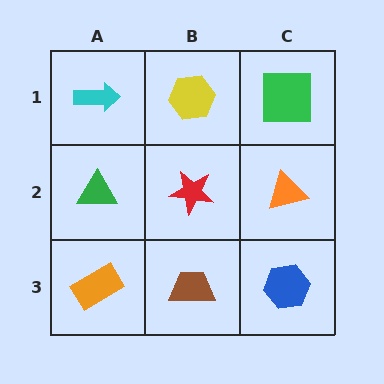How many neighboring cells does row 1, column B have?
3.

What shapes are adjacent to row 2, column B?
A yellow hexagon (row 1, column B), a brown trapezoid (row 3, column B), a green triangle (row 2, column A), an orange triangle (row 2, column C).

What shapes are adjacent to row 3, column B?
A red star (row 2, column B), an orange rectangle (row 3, column A), a blue hexagon (row 3, column C).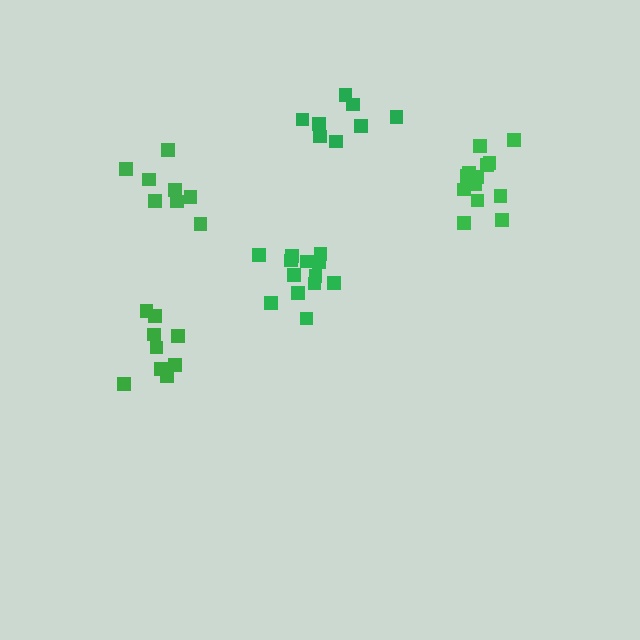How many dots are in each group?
Group 1: 13 dots, Group 2: 8 dots, Group 3: 8 dots, Group 4: 13 dots, Group 5: 9 dots (51 total).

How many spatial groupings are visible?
There are 5 spatial groupings.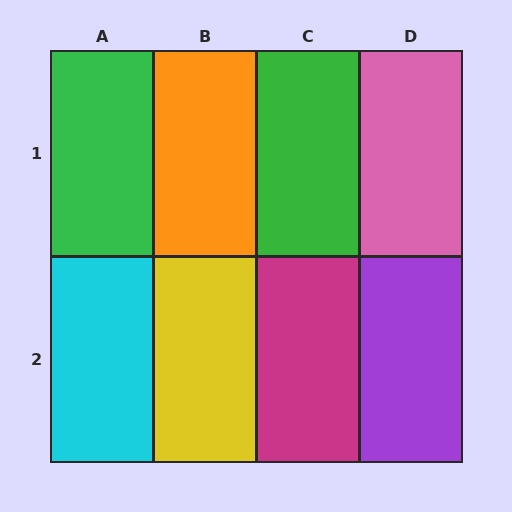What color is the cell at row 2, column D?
Purple.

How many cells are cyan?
1 cell is cyan.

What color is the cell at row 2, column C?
Magenta.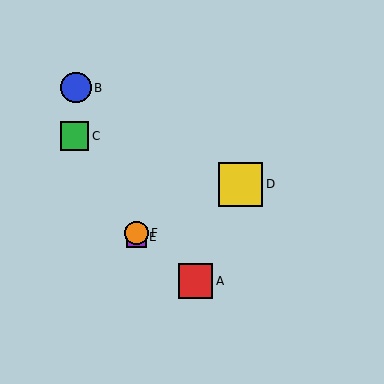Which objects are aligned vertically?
Objects E, F are aligned vertically.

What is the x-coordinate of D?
Object D is at x≈241.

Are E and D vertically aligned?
No, E is at x≈136 and D is at x≈241.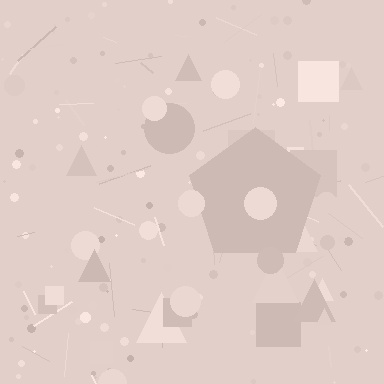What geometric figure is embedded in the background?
A pentagon is embedded in the background.